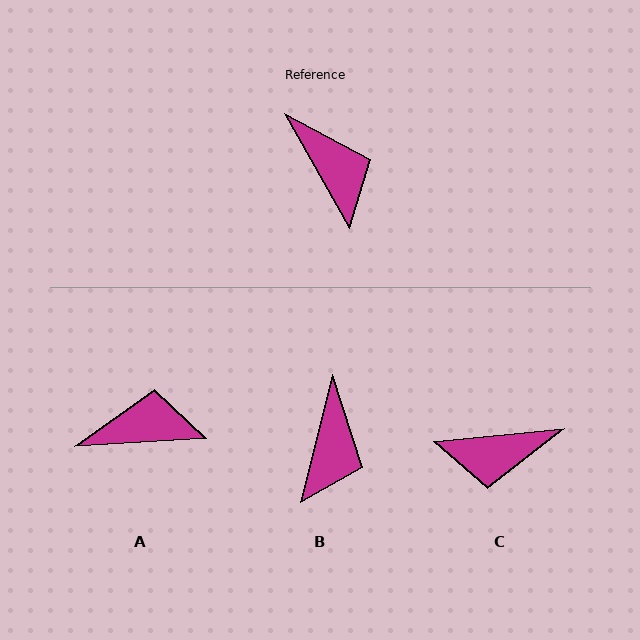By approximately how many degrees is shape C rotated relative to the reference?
Approximately 114 degrees clockwise.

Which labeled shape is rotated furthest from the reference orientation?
C, about 114 degrees away.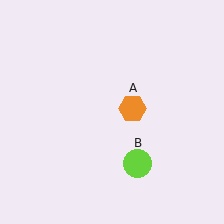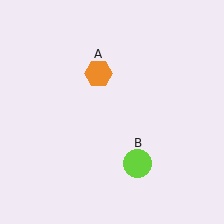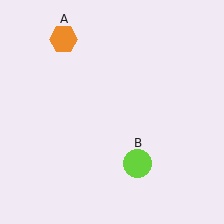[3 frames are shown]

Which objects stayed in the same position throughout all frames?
Lime circle (object B) remained stationary.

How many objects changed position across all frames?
1 object changed position: orange hexagon (object A).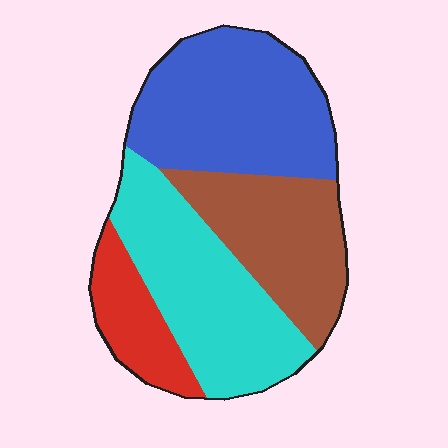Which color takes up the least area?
Red, at roughly 10%.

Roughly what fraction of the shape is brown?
Brown takes up about one quarter (1/4) of the shape.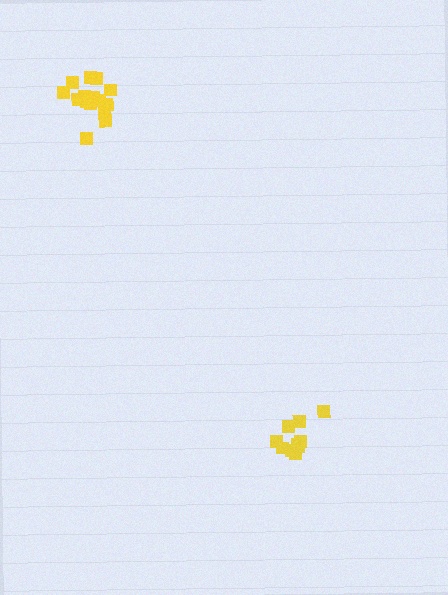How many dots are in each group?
Group 1: 15 dots, Group 2: 11 dots (26 total).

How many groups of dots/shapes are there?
There are 2 groups.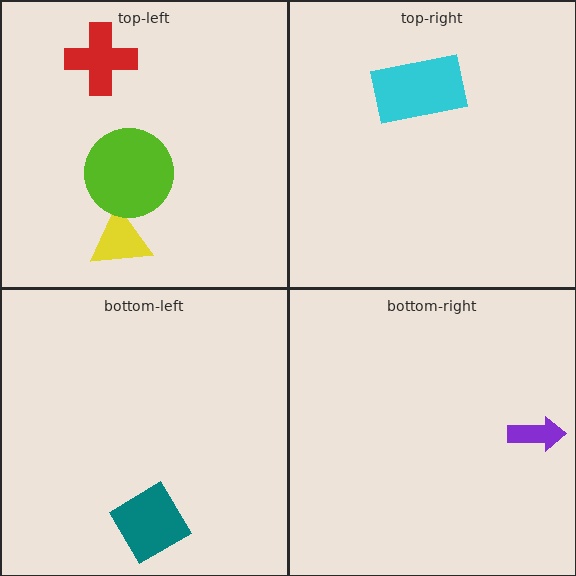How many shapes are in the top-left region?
3.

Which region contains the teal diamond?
The bottom-left region.